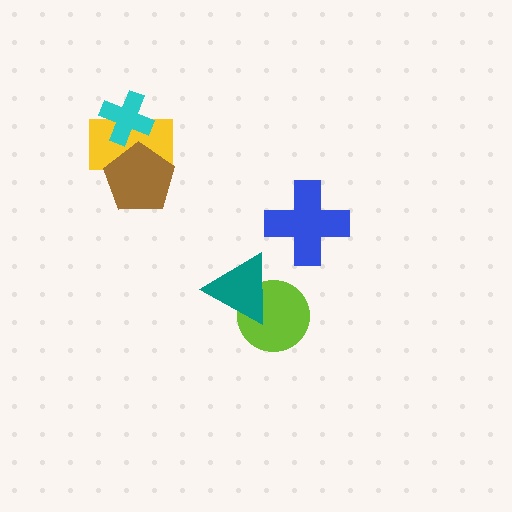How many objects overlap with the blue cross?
0 objects overlap with the blue cross.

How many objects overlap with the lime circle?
1 object overlaps with the lime circle.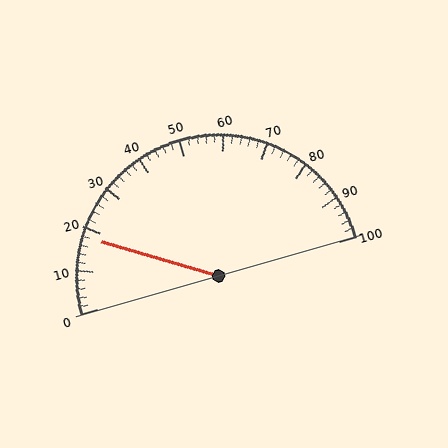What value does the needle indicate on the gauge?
The needle indicates approximately 18.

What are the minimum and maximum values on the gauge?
The gauge ranges from 0 to 100.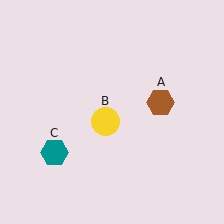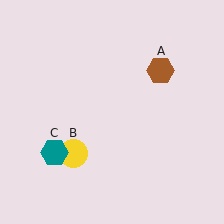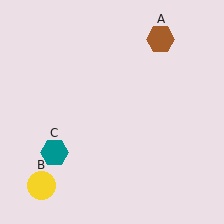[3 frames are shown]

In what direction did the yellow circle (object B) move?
The yellow circle (object B) moved down and to the left.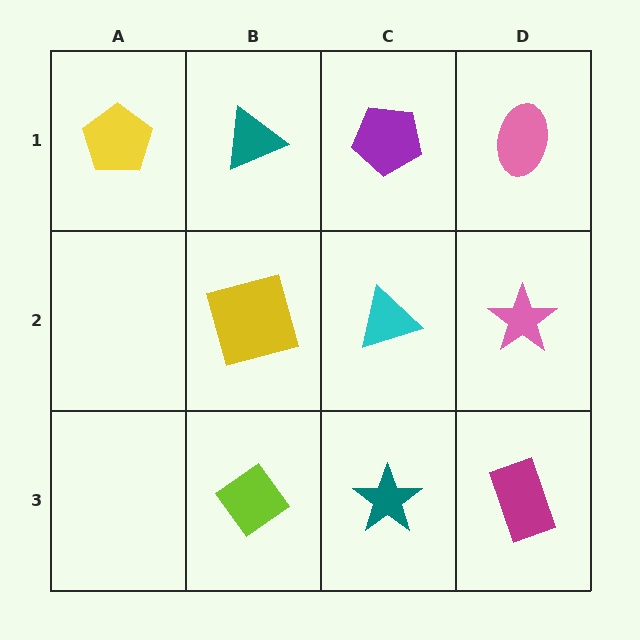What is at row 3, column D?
A magenta rectangle.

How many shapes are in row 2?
3 shapes.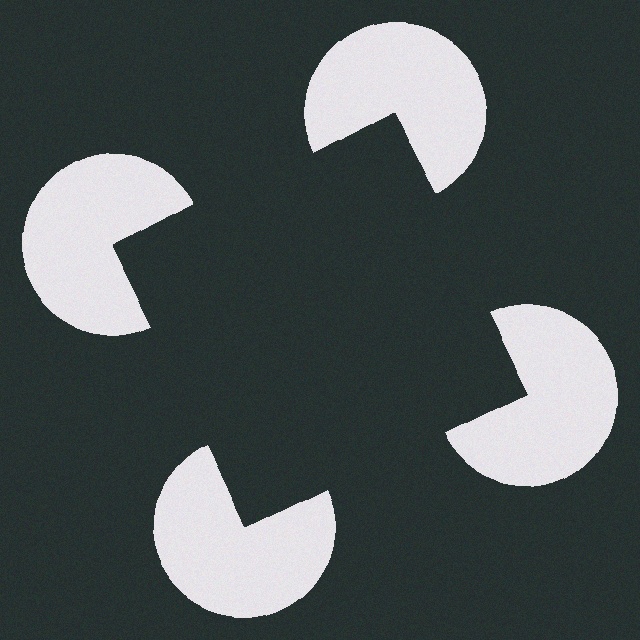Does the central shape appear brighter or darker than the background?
It typically appears slightly darker than the background, even though no actual brightness change is drawn.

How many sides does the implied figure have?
4 sides.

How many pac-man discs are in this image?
There are 4 — one at each vertex of the illusory square.